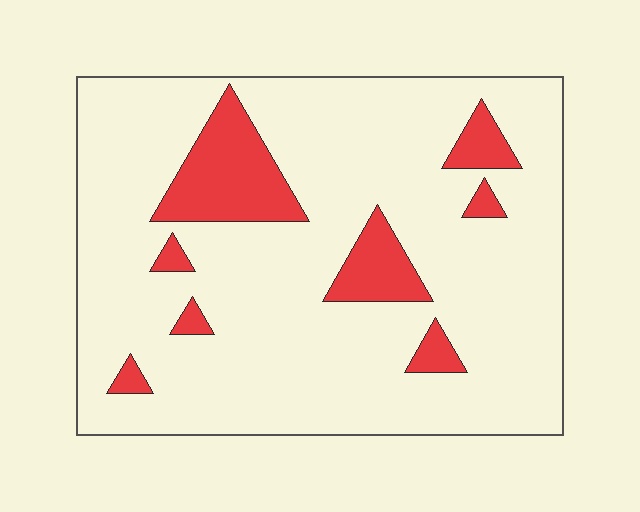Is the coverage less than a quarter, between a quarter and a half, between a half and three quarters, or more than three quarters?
Less than a quarter.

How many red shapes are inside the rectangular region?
8.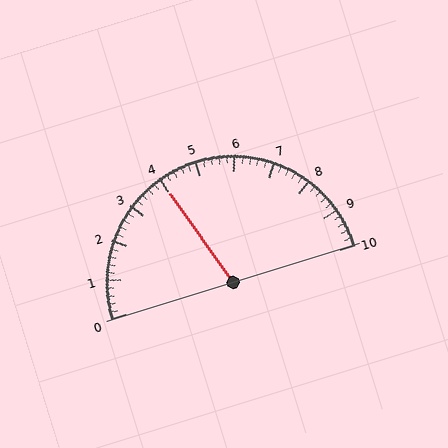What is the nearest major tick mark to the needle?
The nearest major tick mark is 4.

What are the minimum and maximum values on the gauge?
The gauge ranges from 0 to 10.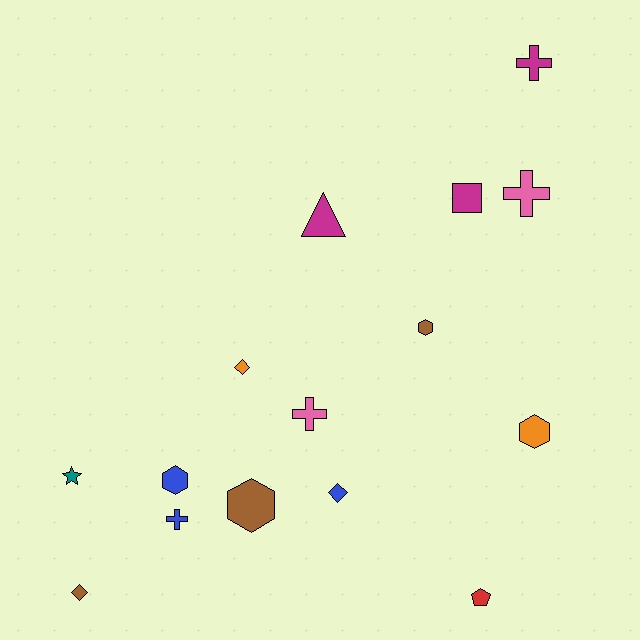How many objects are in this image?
There are 15 objects.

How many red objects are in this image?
There is 1 red object.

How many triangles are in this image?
There is 1 triangle.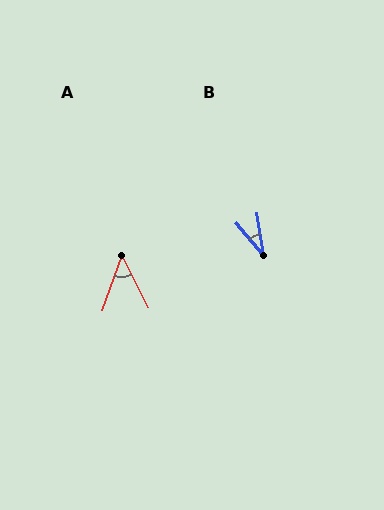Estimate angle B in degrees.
Approximately 32 degrees.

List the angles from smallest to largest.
B (32°), A (46°).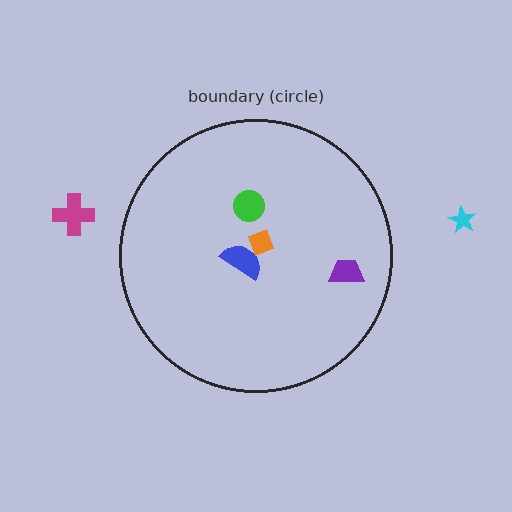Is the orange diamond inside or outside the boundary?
Inside.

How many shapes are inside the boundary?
4 inside, 2 outside.